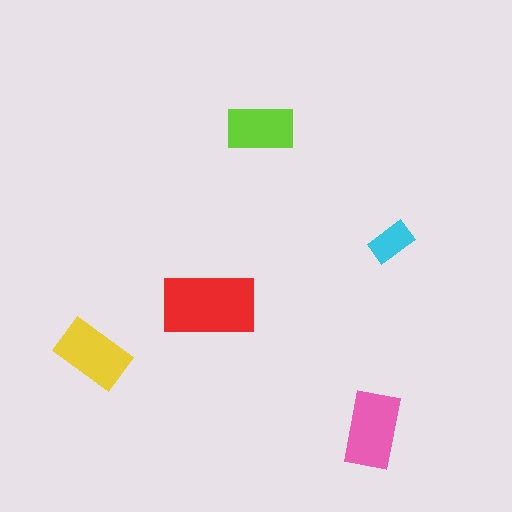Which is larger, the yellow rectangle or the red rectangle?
The red one.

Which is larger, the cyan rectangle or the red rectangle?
The red one.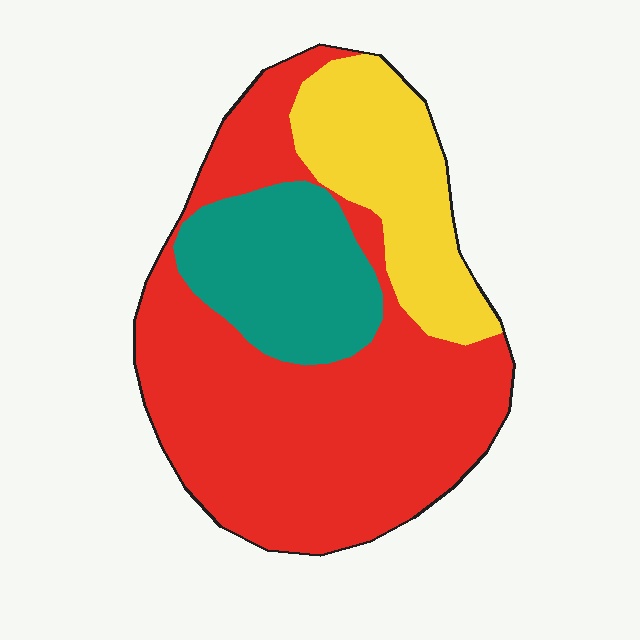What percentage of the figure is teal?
Teal takes up between a sixth and a third of the figure.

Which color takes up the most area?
Red, at roughly 60%.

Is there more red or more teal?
Red.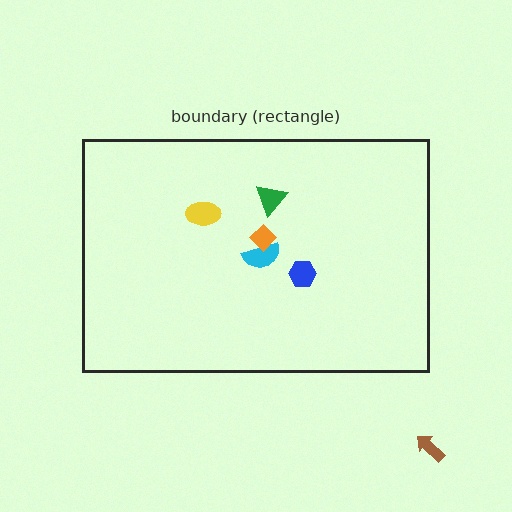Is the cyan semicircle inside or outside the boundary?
Inside.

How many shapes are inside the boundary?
5 inside, 1 outside.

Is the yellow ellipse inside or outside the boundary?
Inside.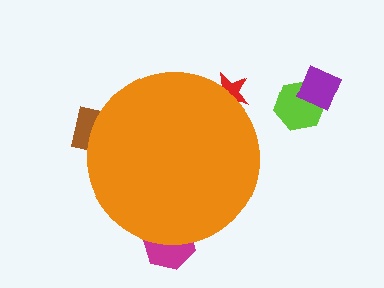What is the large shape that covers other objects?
An orange circle.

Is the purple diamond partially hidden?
No, the purple diamond is fully visible.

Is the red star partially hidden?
Yes, the red star is partially hidden behind the orange circle.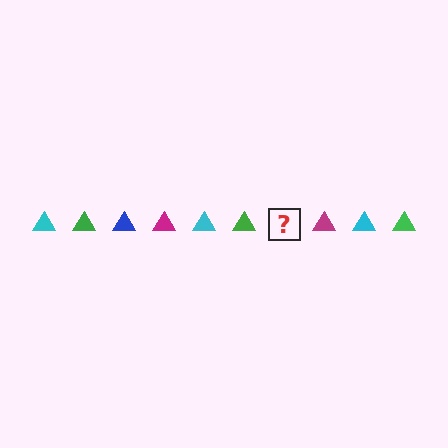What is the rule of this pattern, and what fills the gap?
The rule is that the pattern cycles through cyan, green, blue, magenta triangles. The gap should be filled with a blue triangle.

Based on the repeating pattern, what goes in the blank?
The blank should be a blue triangle.